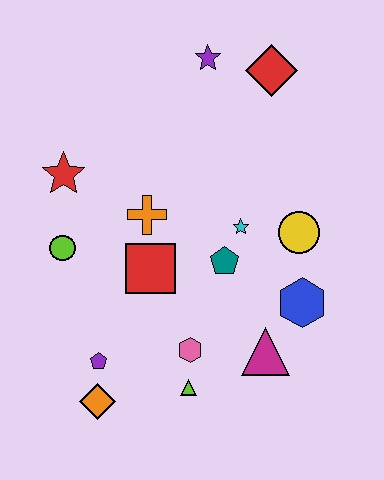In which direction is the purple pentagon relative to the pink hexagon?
The purple pentagon is to the left of the pink hexagon.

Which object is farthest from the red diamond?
The orange diamond is farthest from the red diamond.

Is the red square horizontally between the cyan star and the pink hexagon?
No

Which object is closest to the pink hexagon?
The lime triangle is closest to the pink hexagon.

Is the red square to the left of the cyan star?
Yes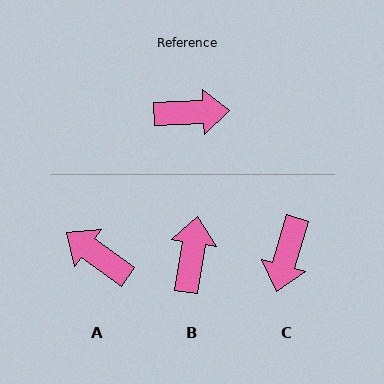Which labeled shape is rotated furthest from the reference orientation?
A, about 141 degrees away.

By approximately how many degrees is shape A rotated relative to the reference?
Approximately 141 degrees counter-clockwise.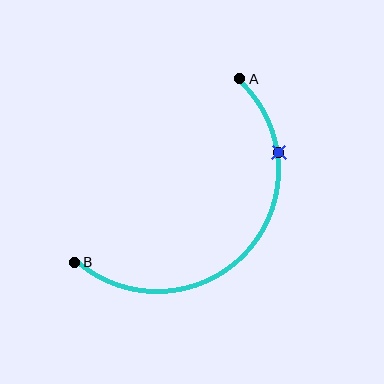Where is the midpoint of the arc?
The arc midpoint is the point on the curve farthest from the straight line joining A and B. It sits below and to the right of that line.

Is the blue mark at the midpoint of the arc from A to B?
No. The blue mark lies on the arc but is closer to endpoint A. The arc midpoint would be at the point on the curve equidistant along the arc from both A and B.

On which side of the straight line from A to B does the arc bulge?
The arc bulges below and to the right of the straight line connecting A and B.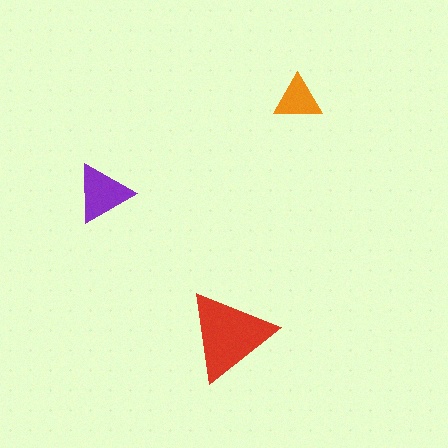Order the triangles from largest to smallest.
the red one, the purple one, the orange one.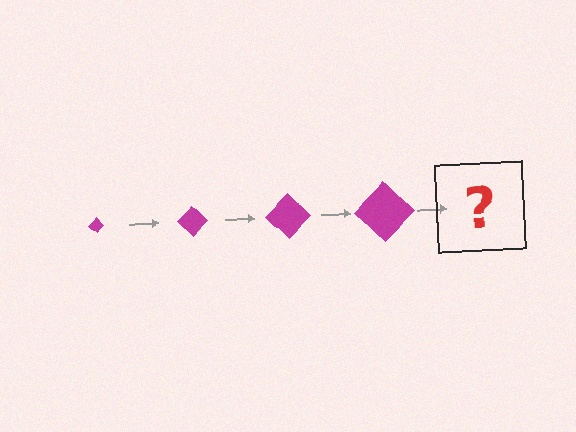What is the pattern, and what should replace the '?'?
The pattern is that the diamond gets progressively larger each step. The '?' should be a magenta diamond, larger than the previous one.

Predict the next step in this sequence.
The next step is a magenta diamond, larger than the previous one.